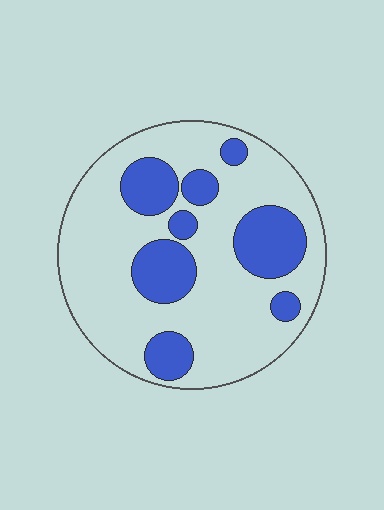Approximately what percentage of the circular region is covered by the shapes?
Approximately 25%.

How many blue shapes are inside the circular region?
8.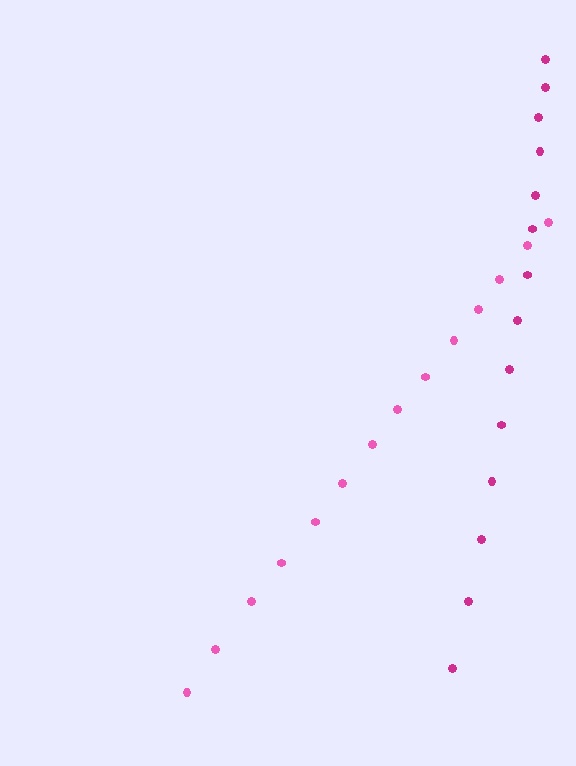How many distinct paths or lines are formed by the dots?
There are 2 distinct paths.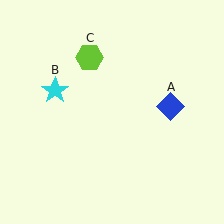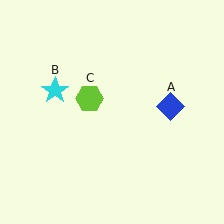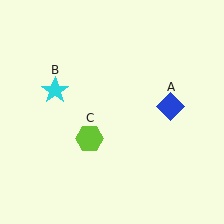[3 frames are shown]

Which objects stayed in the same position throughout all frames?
Blue diamond (object A) and cyan star (object B) remained stationary.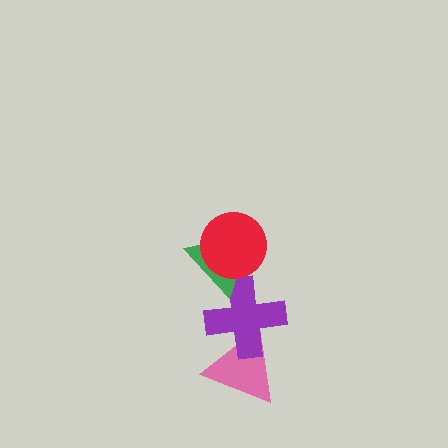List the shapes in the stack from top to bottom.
From top to bottom: the red circle, the green triangle, the purple cross, the pink triangle.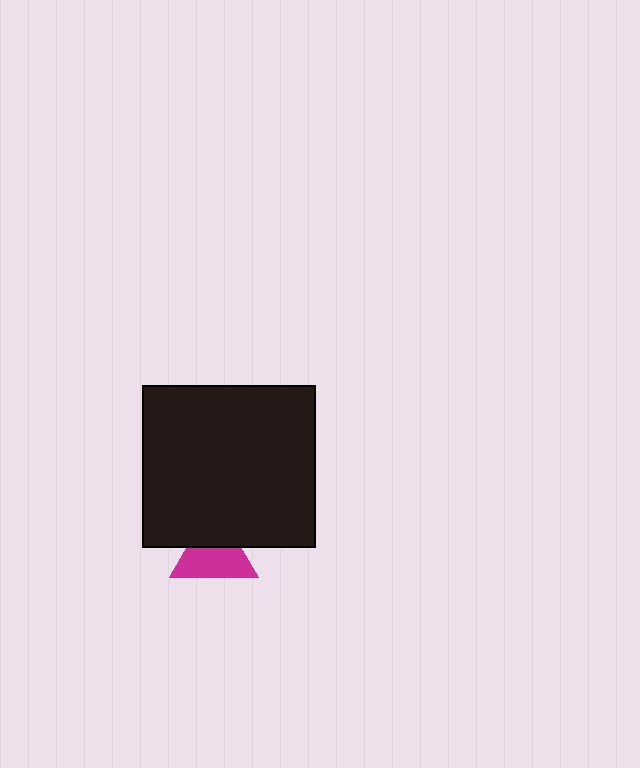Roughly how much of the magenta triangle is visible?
About half of it is visible (roughly 63%).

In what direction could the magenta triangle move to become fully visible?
The magenta triangle could move down. That would shift it out from behind the black rectangle entirely.